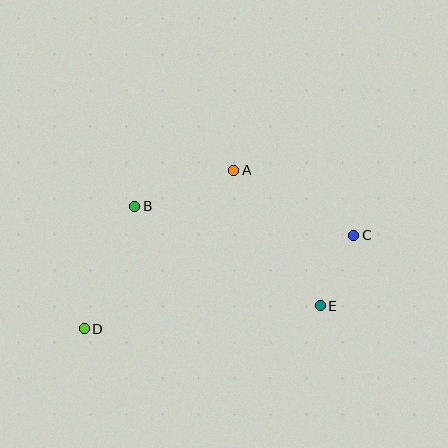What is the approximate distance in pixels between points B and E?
The distance between B and E is approximately 211 pixels.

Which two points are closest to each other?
Points C and E are closest to each other.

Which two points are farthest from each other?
Points C and D are farthest from each other.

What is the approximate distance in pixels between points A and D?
The distance between A and D is approximately 218 pixels.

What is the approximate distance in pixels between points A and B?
The distance between A and B is approximately 105 pixels.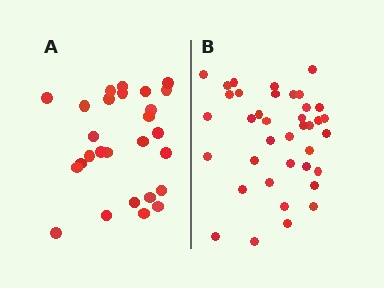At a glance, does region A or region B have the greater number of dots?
Region B (the right region) has more dots.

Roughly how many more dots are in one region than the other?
Region B has roughly 12 or so more dots than region A.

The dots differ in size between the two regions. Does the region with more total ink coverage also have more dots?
No. Region A has more total ink coverage because its dots are larger, but region B actually contains more individual dots. Total area can be misleading — the number of items is what matters here.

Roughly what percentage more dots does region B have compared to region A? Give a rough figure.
About 40% more.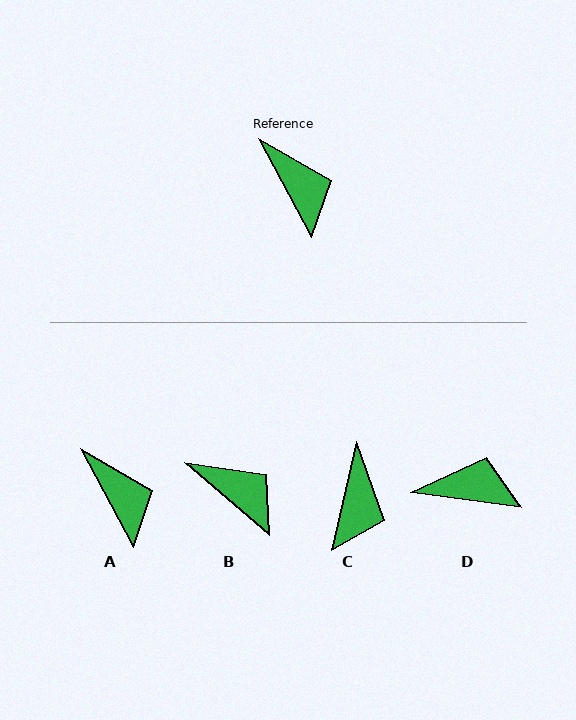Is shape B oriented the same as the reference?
No, it is off by about 21 degrees.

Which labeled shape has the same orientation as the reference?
A.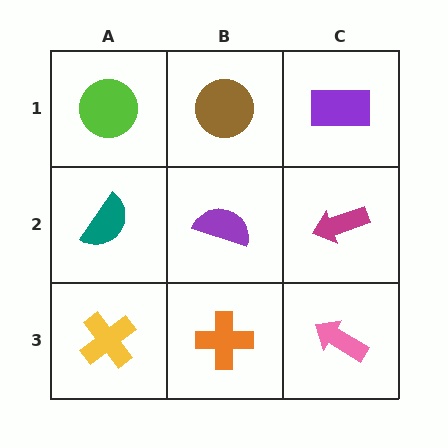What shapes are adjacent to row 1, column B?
A purple semicircle (row 2, column B), a lime circle (row 1, column A), a purple rectangle (row 1, column C).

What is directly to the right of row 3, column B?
A pink arrow.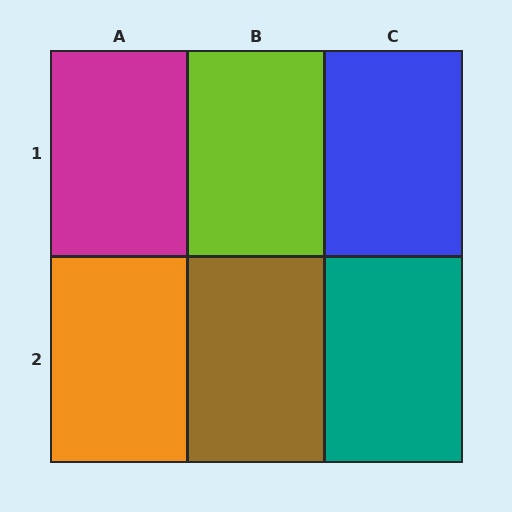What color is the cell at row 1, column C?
Blue.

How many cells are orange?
1 cell is orange.